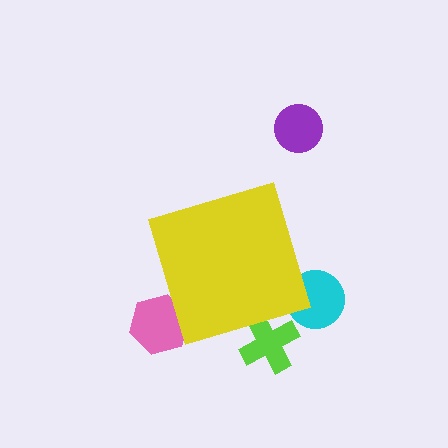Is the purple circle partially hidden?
No, the purple circle is fully visible.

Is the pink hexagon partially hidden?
Yes, the pink hexagon is partially hidden behind the yellow diamond.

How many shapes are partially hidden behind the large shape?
3 shapes are partially hidden.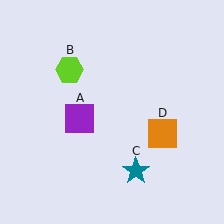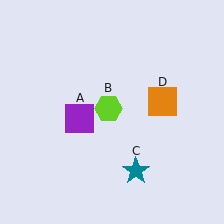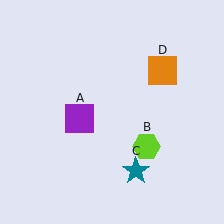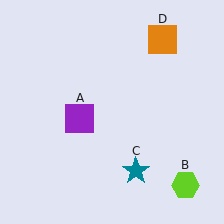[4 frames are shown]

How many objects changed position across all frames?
2 objects changed position: lime hexagon (object B), orange square (object D).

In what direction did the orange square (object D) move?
The orange square (object D) moved up.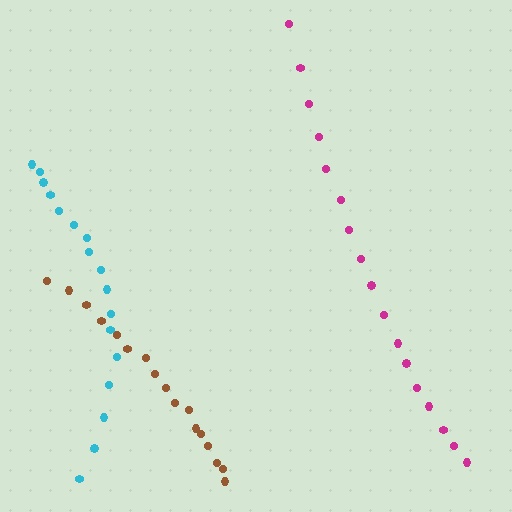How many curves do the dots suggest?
There are 3 distinct paths.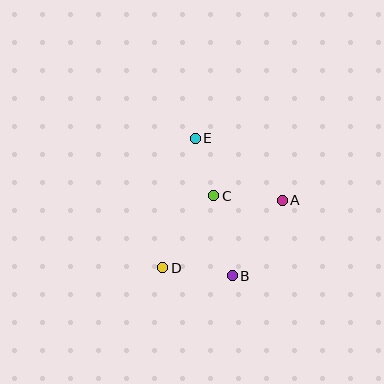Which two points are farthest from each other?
Points B and E are farthest from each other.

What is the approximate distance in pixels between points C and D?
The distance between C and D is approximately 89 pixels.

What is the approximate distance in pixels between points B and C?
The distance between B and C is approximately 82 pixels.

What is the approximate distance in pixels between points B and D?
The distance between B and D is approximately 70 pixels.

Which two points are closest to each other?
Points C and E are closest to each other.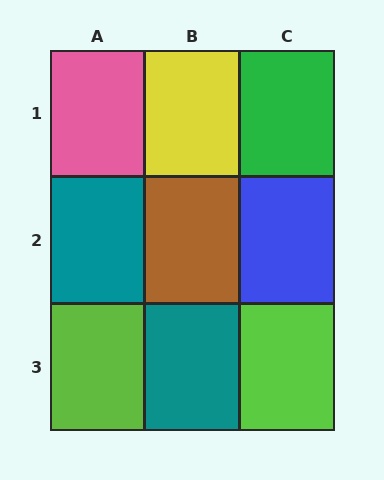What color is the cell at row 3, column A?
Lime.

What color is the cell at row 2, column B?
Brown.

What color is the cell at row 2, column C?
Blue.